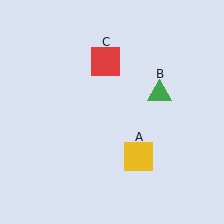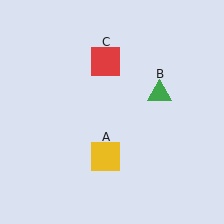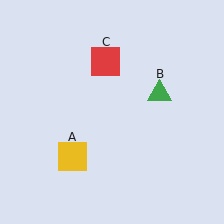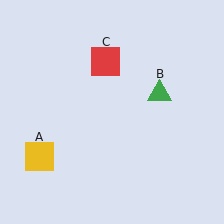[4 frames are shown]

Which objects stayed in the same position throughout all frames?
Green triangle (object B) and red square (object C) remained stationary.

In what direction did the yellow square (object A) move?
The yellow square (object A) moved left.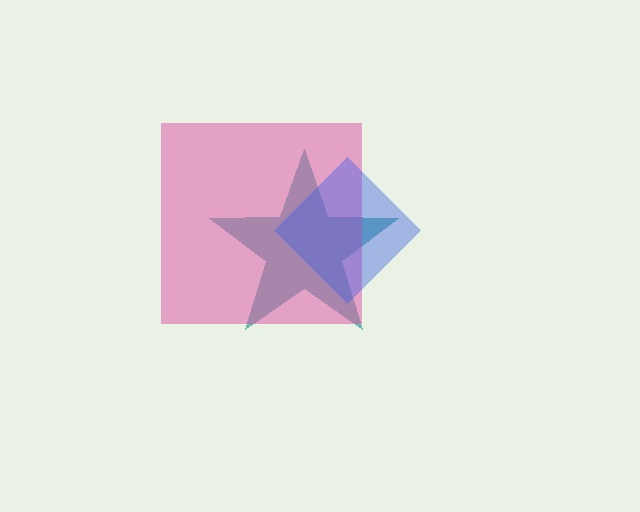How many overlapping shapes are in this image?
There are 3 overlapping shapes in the image.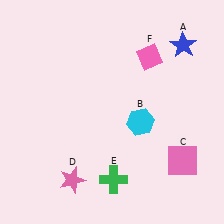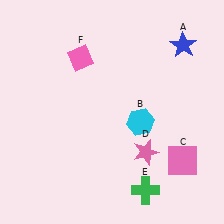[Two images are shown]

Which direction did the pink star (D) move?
The pink star (D) moved right.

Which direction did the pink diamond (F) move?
The pink diamond (F) moved left.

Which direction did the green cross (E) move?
The green cross (E) moved right.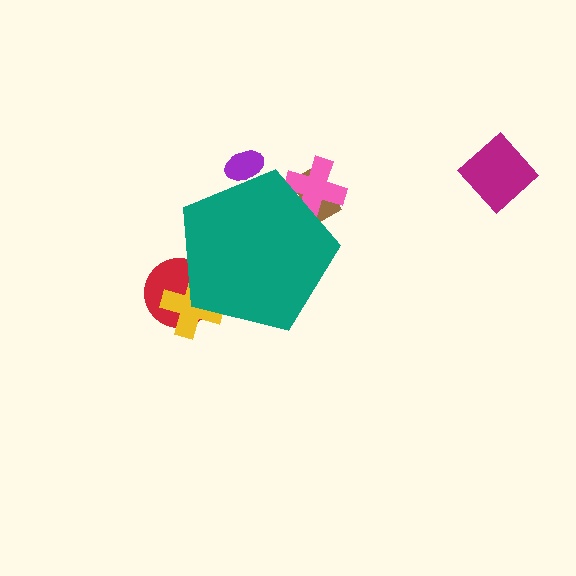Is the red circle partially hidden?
Yes, the red circle is partially hidden behind the teal pentagon.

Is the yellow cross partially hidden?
Yes, the yellow cross is partially hidden behind the teal pentagon.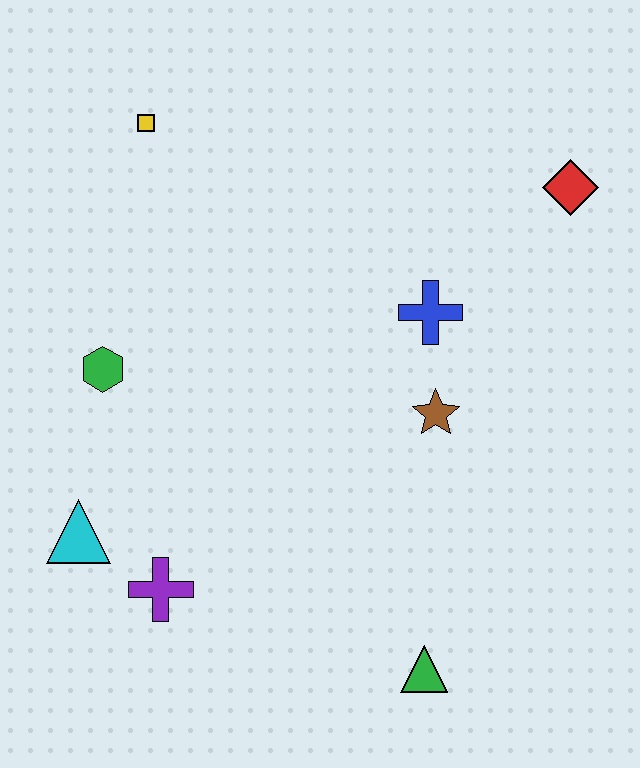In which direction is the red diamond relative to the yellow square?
The red diamond is to the right of the yellow square.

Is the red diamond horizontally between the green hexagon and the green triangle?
No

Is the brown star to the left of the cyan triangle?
No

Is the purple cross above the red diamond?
No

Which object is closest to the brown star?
The blue cross is closest to the brown star.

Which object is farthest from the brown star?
The yellow square is farthest from the brown star.